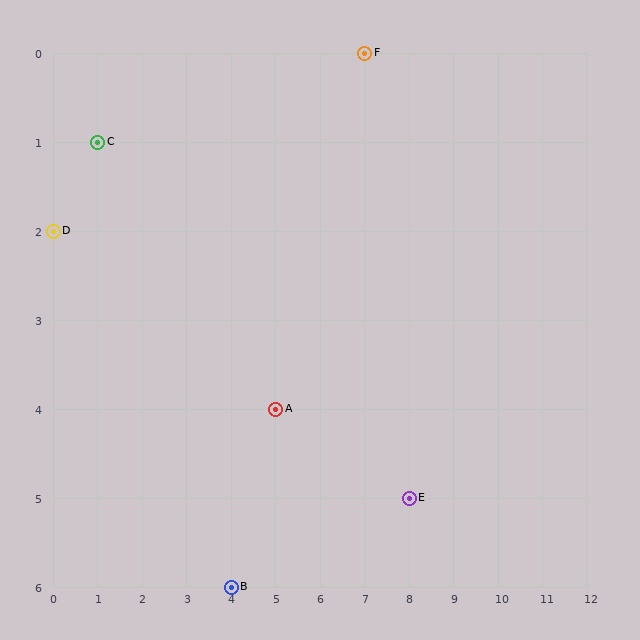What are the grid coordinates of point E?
Point E is at grid coordinates (8, 5).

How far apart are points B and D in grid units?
Points B and D are 4 columns and 4 rows apart (about 5.7 grid units diagonally).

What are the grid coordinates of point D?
Point D is at grid coordinates (0, 2).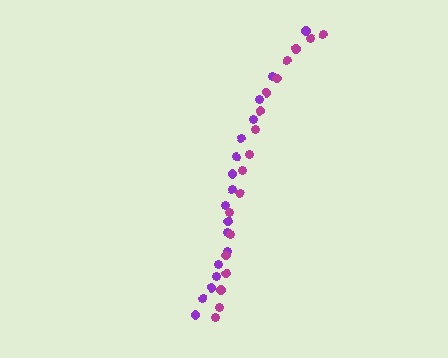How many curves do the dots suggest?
There are 2 distinct paths.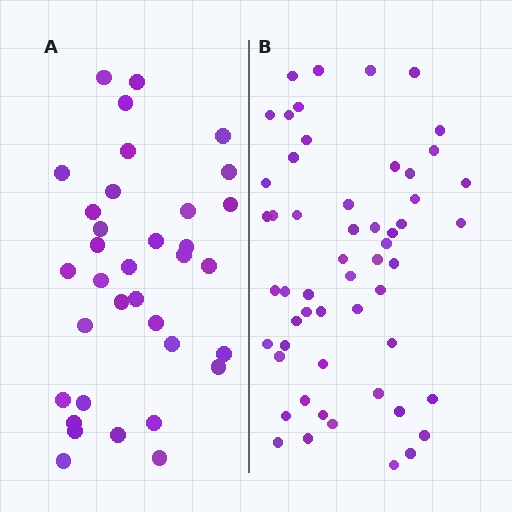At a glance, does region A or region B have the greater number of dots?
Region B (the right region) has more dots.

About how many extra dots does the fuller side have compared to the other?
Region B has approximately 20 more dots than region A.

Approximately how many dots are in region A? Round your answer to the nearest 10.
About 40 dots. (The exact count is 35, which rounds to 40.)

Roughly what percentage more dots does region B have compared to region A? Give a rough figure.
About 55% more.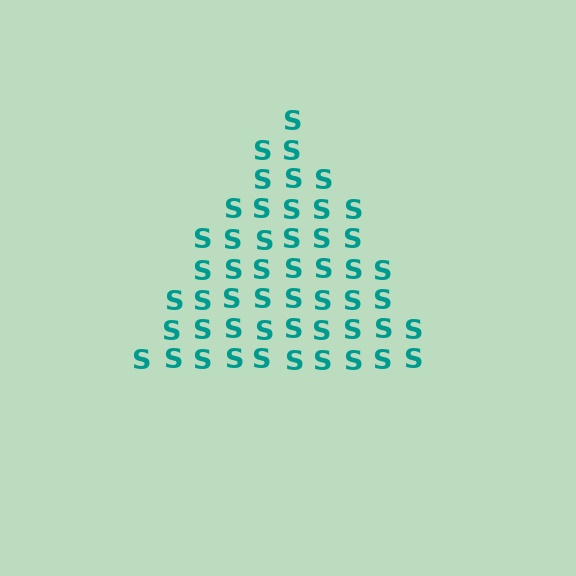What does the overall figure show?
The overall figure shows a triangle.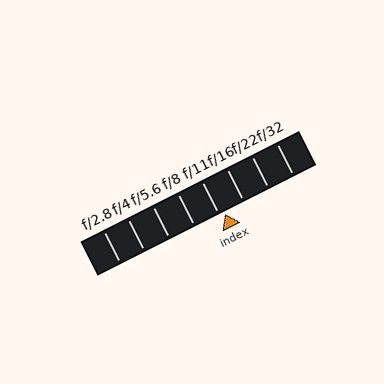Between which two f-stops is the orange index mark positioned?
The index mark is between f/11 and f/16.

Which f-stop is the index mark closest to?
The index mark is closest to f/11.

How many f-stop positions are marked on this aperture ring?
There are 8 f-stop positions marked.